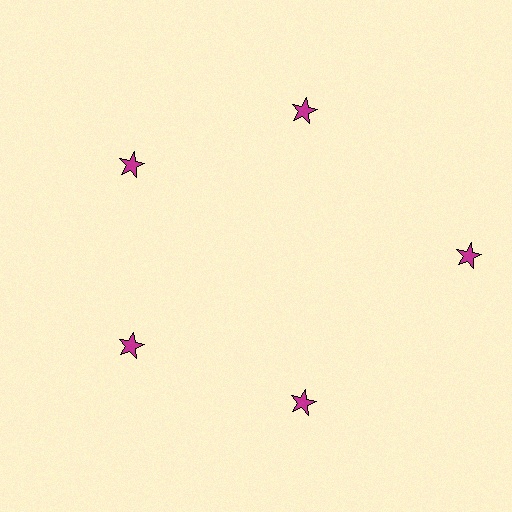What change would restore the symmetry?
The symmetry would be restored by moving it inward, back onto the ring so that all 5 stars sit at equal angles and equal distance from the center.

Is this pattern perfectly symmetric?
No. The 5 magenta stars are arranged in a ring, but one element near the 3 o'clock position is pushed outward from the center, breaking the 5-fold rotational symmetry.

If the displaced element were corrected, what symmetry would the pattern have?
It would have 5-fold rotational symmetry — the pattern would map onto itself every 72 degrees.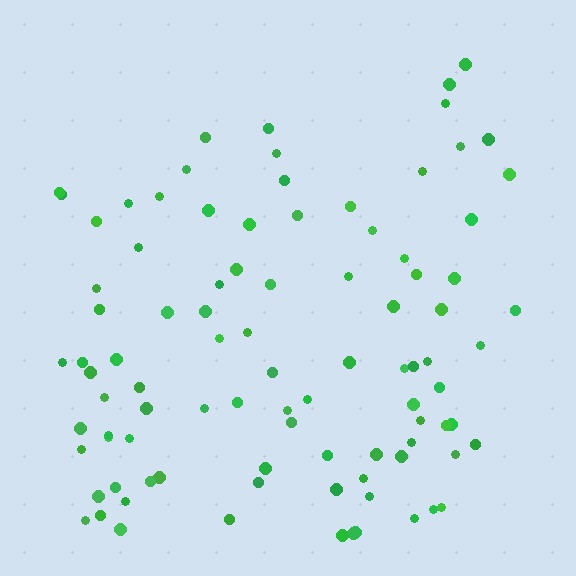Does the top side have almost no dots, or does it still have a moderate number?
Still a moderate number, just noticeably fewer than the bottom.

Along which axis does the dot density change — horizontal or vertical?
Vertical.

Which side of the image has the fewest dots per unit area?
The top.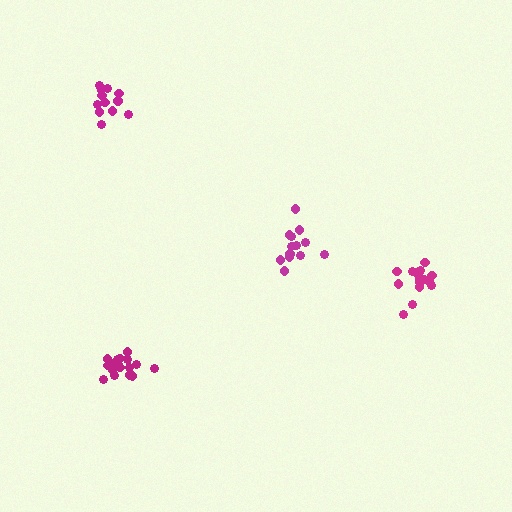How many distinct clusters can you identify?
There are 4 distinct clusters.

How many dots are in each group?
Group 1: 17 dots, Group 2: 12 dots, Group 3: 14 dots, Group 4: 16 dots (59 total).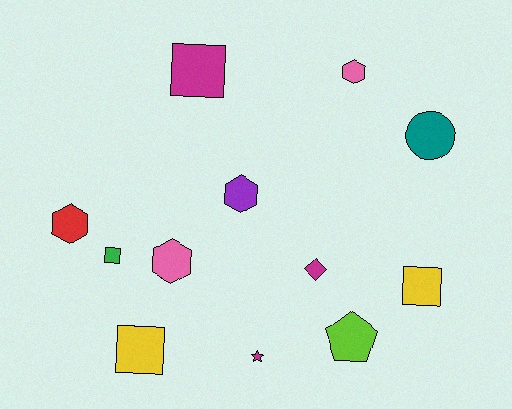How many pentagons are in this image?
There is 1 pentagon.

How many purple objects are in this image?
There is 1 purple object.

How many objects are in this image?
There are 12 objects.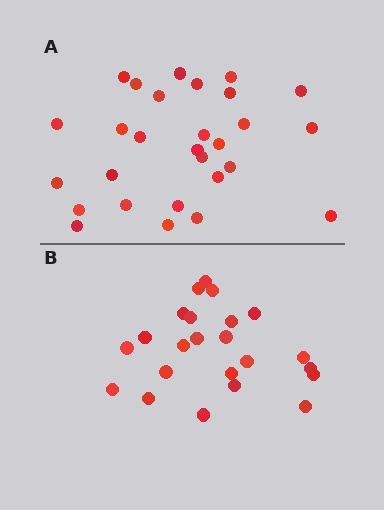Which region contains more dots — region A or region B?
Region A (the top region) has more dots.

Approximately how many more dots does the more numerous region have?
Region A has about 5 more dots than region B.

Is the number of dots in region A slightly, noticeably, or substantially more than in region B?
Region A has only slightly more — the two regions are fairly close. The ratio is roughly 1.2 to 1.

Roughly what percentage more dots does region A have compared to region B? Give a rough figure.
About 20% more.